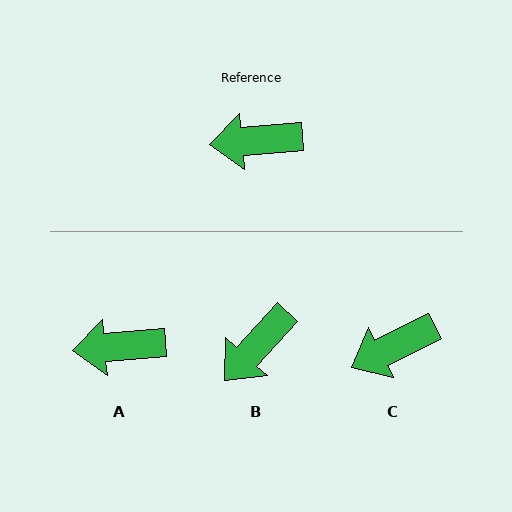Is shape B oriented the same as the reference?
No, it is off by about 43 degrees.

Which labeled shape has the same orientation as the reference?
A.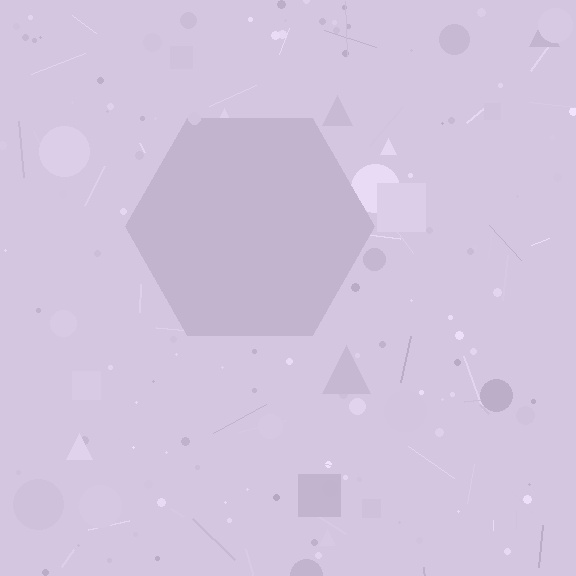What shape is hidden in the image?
A hexagon is hidden in the image.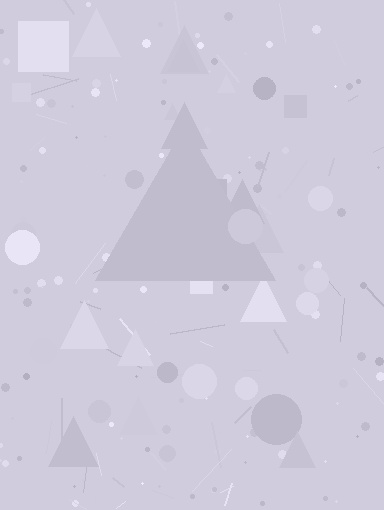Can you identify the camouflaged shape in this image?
The camouflaged shape is a triangle.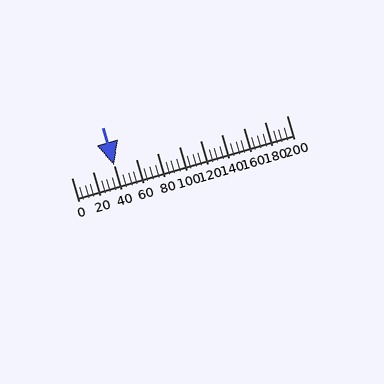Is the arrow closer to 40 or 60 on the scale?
The arrow is closer to 40.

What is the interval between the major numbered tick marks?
The major tick marks are spaced 20 units apart.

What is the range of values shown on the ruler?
The ruler shows values from 0 to 200.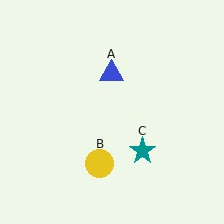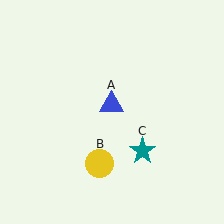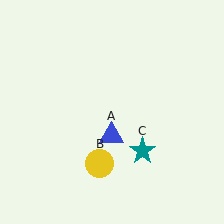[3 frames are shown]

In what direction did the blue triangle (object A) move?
The blue triangle (object A) moved down.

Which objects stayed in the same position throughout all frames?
Yellow circle (object B) and teal star (object C) remained stationary.